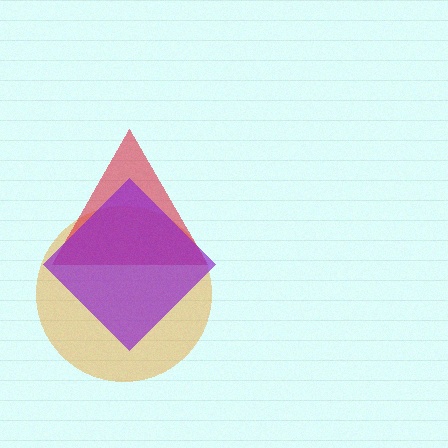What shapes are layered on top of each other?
The layered shapes are: an orange circle, a red triangle, a purple diamond.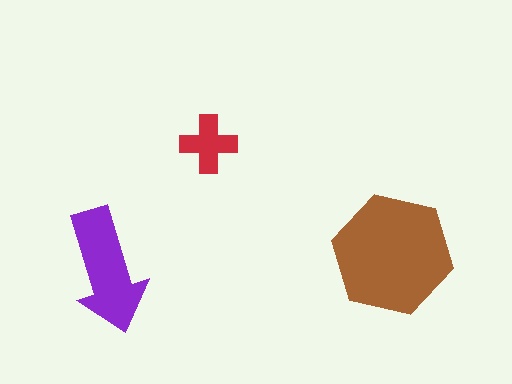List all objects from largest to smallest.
The brown hexagon, the purple arrow, the red cross.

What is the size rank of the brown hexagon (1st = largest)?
1st.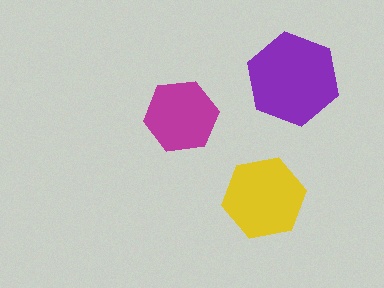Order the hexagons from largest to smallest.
the purple one, the yellow one, the magenta one.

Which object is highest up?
The purple hexagon is topmost.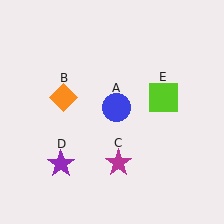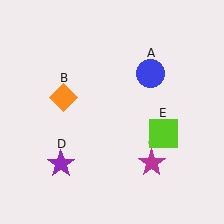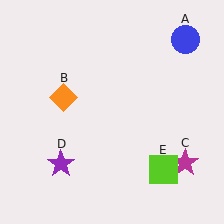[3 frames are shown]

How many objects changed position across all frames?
3 objects changed position: blue circle (object A), magenta star (object C), lime square (object E).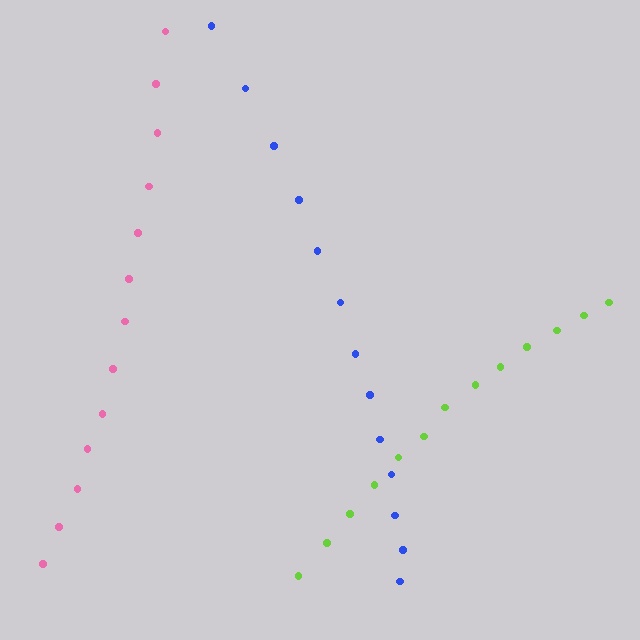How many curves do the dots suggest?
There are 3 distinct paths.